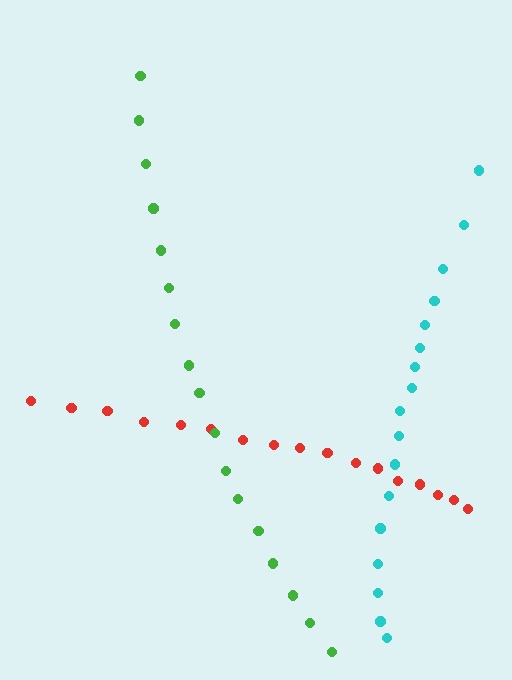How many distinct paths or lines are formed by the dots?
There are 3 distinct paths.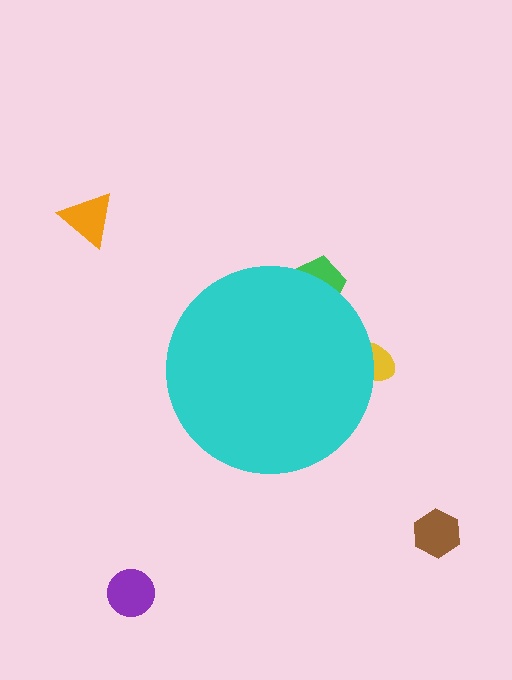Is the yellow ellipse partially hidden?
Yes, the yellow ellipse is partially hidden behind the cyan circle.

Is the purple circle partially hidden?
No, the purple circle is fully visible.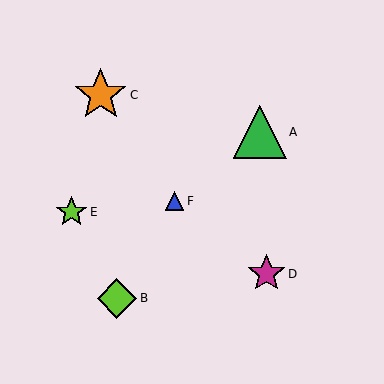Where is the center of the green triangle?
The center of the green triangle is at (260, 132).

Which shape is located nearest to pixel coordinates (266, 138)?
The green triangle (labeled A) at (260, 132) is nearest to that location.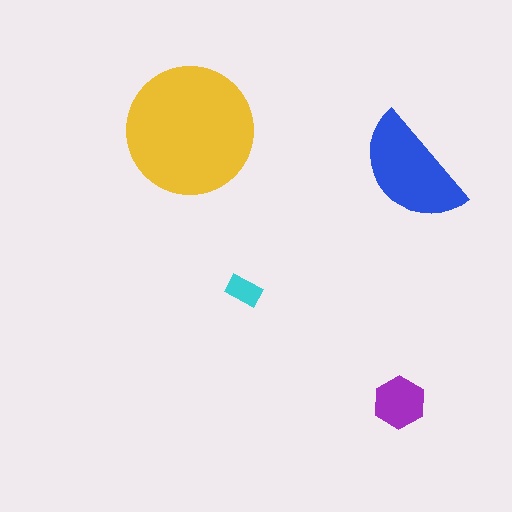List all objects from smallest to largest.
The cyan rectangle, the purple hexagon, the blue semicircle, the yellow circle.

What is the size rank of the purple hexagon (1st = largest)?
3rd.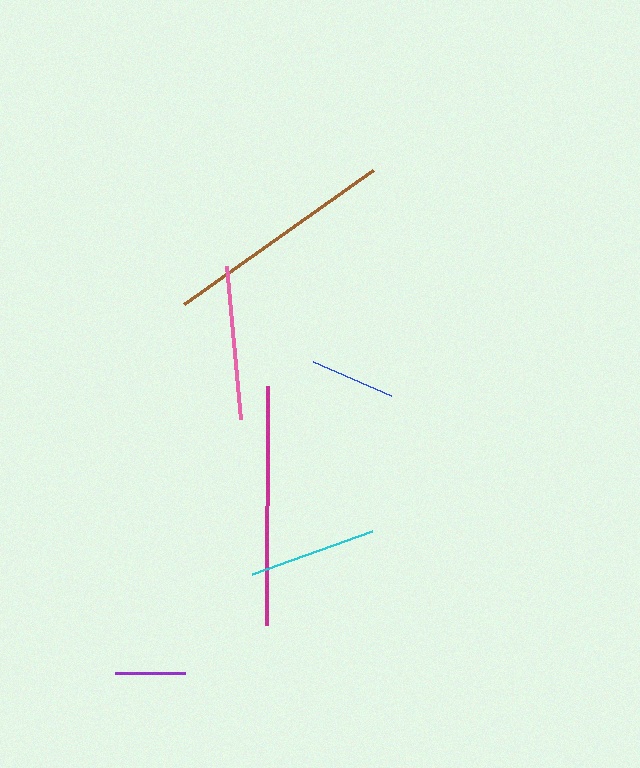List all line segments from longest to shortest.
From longest to shortest: magenta, brown, pink, cyan, blue, purple.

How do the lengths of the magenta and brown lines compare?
The magenta and brown lines are approximately the same length.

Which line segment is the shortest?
The purple line is the shortest at approximately 71 pixels.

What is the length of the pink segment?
The pink segment is approximately 154 pixels long.